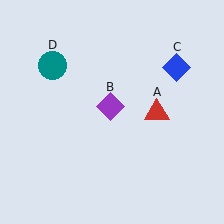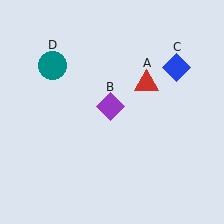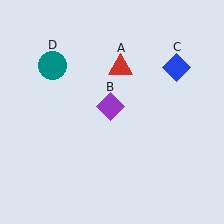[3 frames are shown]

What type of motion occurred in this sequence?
The red triangle (object A) rotated counterclockwise around the center of the scene.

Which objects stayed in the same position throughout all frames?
Purple diamond (object B) and blue diamond (object C) and teal circle (object D) remained stationary.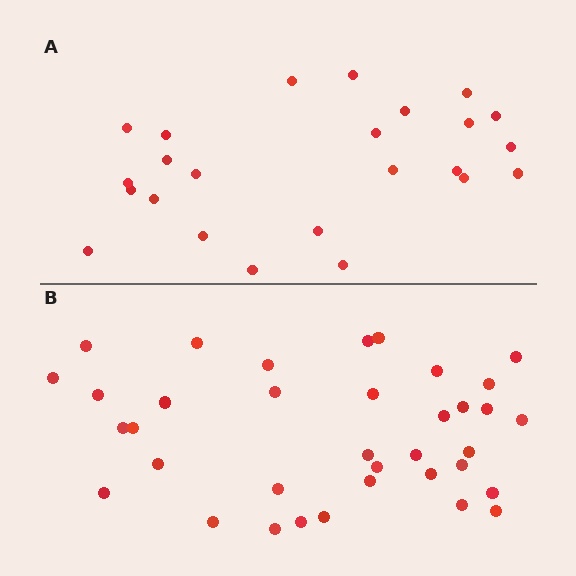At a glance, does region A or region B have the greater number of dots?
Region B (the bottom region) has more dots.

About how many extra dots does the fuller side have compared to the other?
Region B has roughly 12 or so more dots than region A.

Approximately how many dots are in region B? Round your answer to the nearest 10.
About 40 dots. (The exact count is 36, which rounds to 40.)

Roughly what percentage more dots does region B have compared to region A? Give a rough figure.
About 50% more.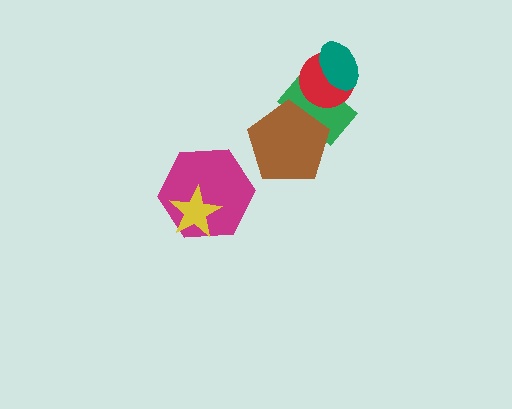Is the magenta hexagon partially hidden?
Yes, it is partially covered by another shape.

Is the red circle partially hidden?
Yes, it is partially covered by another shape.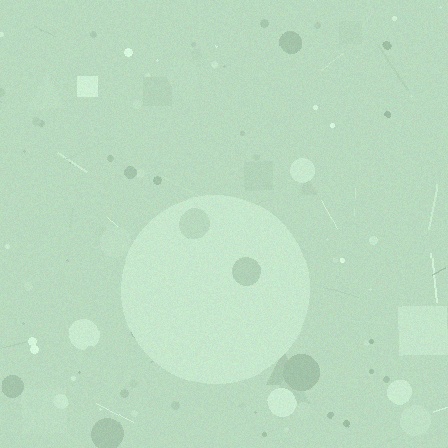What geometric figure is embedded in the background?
A circle is embedded in the background.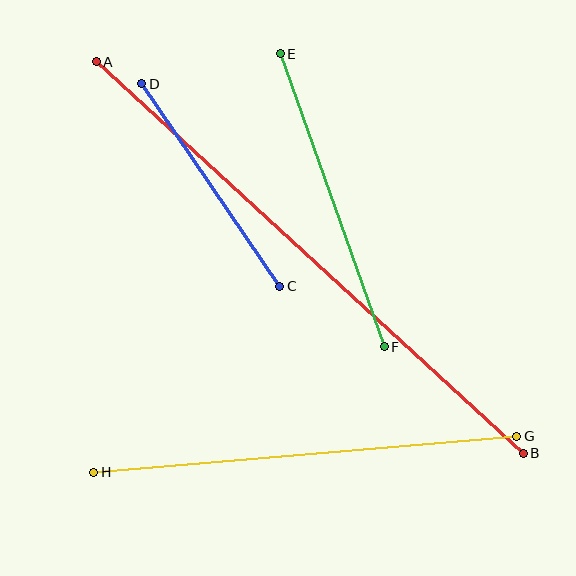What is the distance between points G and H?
The distance is approximately 425 pixels.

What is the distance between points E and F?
The distance is approximately 311 pixels.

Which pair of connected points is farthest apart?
Points A and B are farthest apart.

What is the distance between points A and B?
The distance is approximately 579 pixels.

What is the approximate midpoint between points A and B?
The midpoint is at approximately (310, 257) pixels.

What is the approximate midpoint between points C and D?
The midpoint is at approximately (211, 185) pixels.